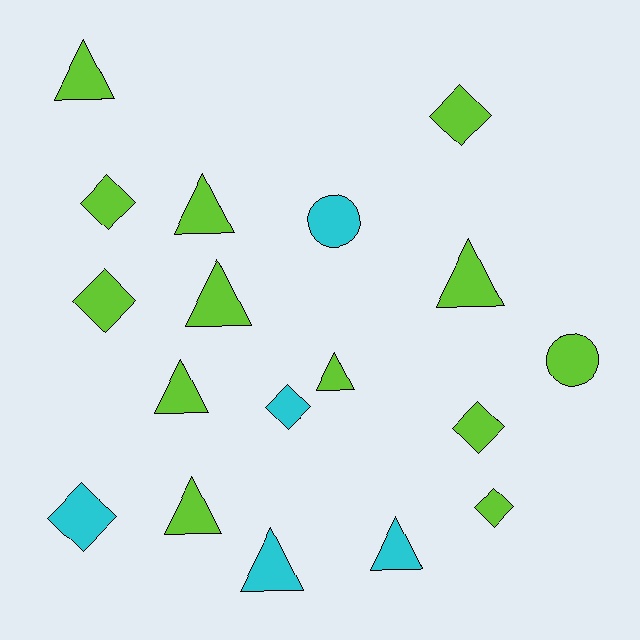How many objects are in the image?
There are 18 objects.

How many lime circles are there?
There is 1 lime circle.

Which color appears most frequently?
Lime, with 13 objects.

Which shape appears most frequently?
Triangle, with 9 objects.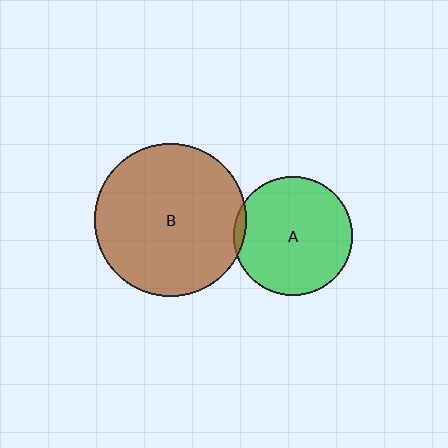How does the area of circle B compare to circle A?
Approximately 1.6 times.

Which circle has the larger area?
Circle B (brown).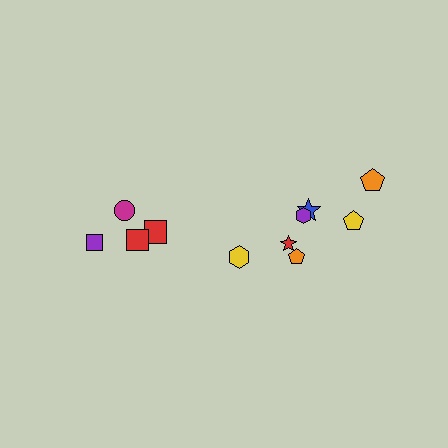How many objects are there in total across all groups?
There are 11 objects.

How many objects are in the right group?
There are 7 objects.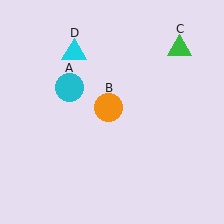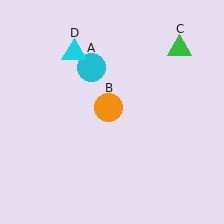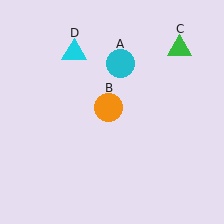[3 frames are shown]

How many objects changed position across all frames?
1 object changed position: cyan circle (object A).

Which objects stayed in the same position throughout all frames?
Orange circle (object B) and green triangle (object C) and cyan triangle (object D) remained stationary.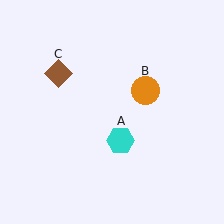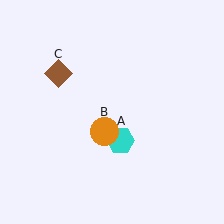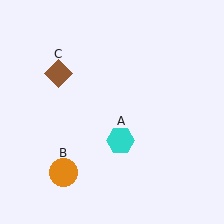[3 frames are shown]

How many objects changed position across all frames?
1 object changed position: orange circle (object B).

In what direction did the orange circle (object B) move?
The orange circle (object B) moved down and to the left.